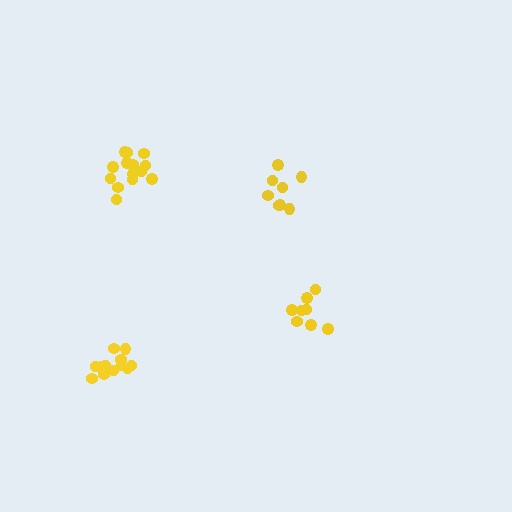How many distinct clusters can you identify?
There are 4 distinct clusters.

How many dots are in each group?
Group 1: 12 dots, Group 2: 8 dots, Group 3: 8 dots, Group 4: 14 dots (42 total).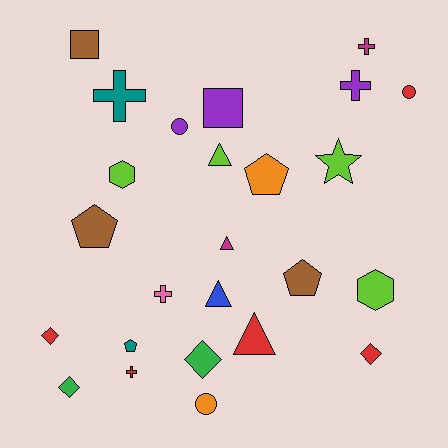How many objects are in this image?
There are 25 objects.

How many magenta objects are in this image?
There are 2 magenta objects.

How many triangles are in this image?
There are 4 triangles.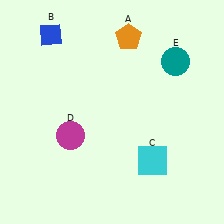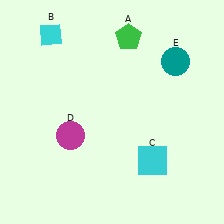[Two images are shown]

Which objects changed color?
A changed from orange to green. B changed from blue to cyan.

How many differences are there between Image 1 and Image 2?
There are 2 differences between the two images.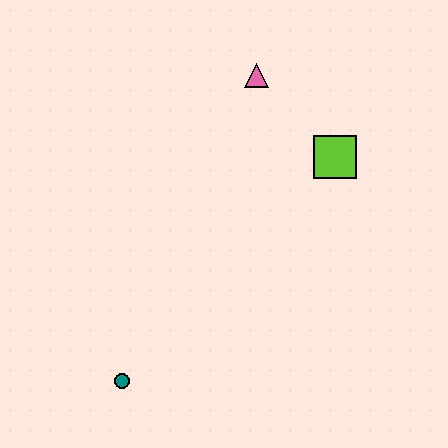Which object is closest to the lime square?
The pink triangle is closest to the lime square.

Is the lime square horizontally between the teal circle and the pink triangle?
No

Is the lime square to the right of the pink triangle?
Yes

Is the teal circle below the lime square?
Yes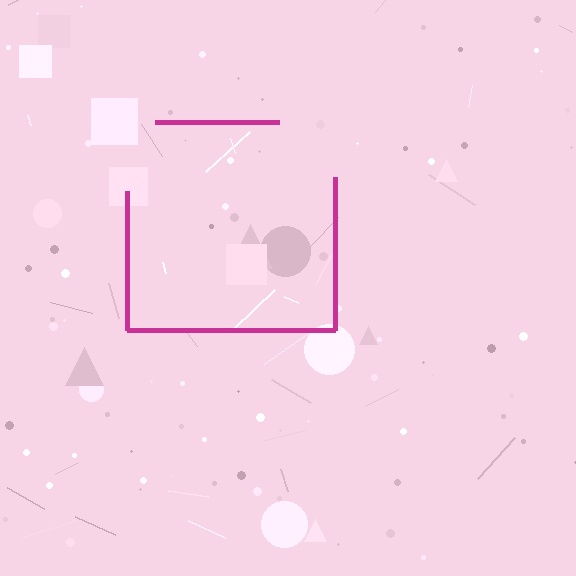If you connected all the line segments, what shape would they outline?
They would outline a square.